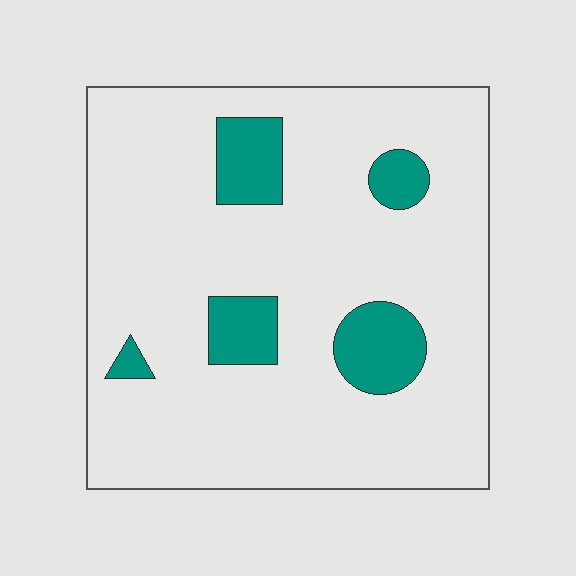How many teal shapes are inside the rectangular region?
5.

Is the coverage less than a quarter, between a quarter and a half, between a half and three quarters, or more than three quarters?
Less than a quarter.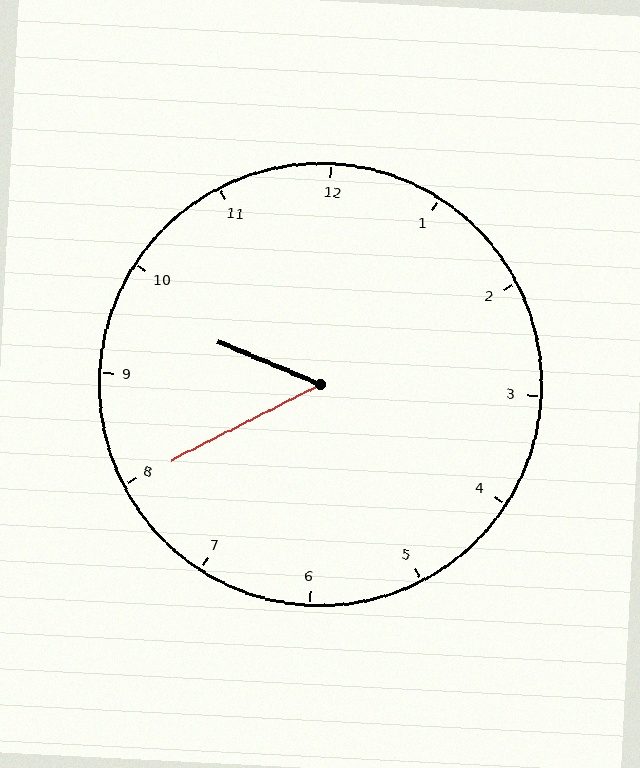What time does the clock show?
9:40.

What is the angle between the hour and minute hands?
Approximately 50 degrees.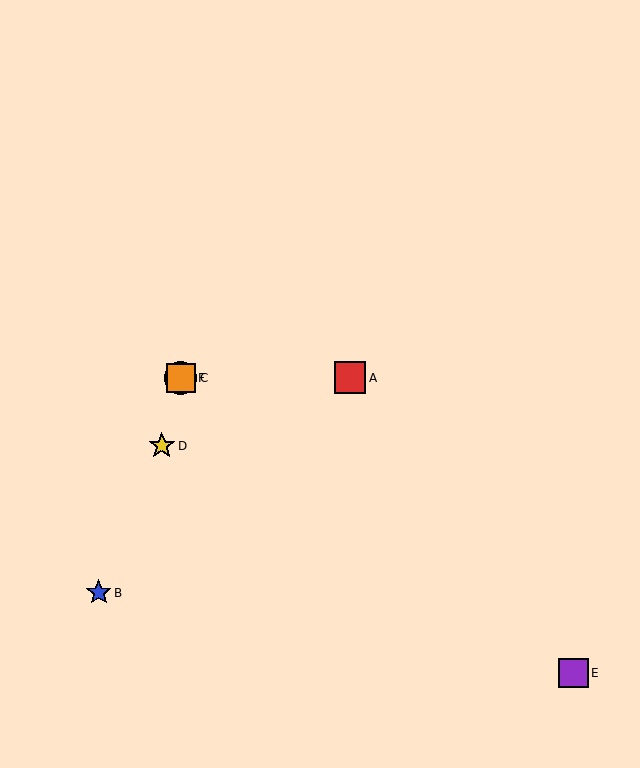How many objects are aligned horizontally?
3 objects (A, C, F) are aligned horizontally.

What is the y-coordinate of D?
Object D is at y≈446.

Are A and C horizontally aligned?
Yes, both are at y≈378.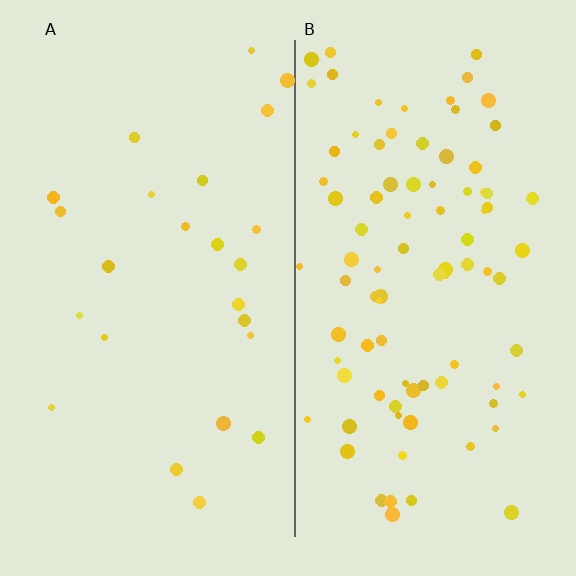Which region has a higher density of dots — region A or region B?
B (the right).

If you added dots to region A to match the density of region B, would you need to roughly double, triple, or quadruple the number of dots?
Approximately quadruple.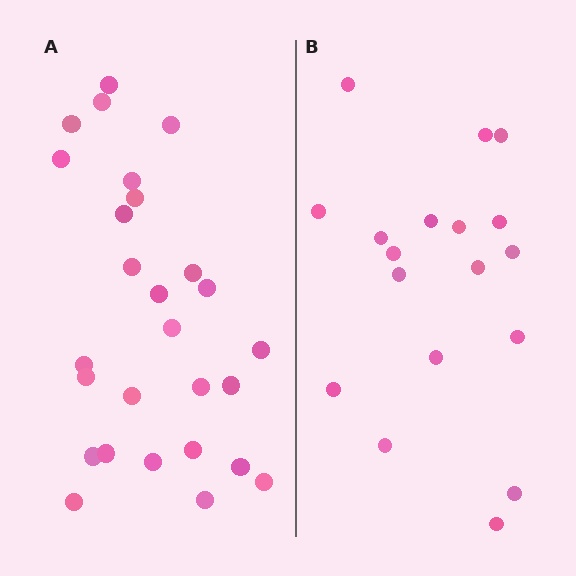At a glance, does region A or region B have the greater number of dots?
Region A (the left region) has more dots.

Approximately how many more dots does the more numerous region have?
Region A has roughly 8 or so more dots than region B.